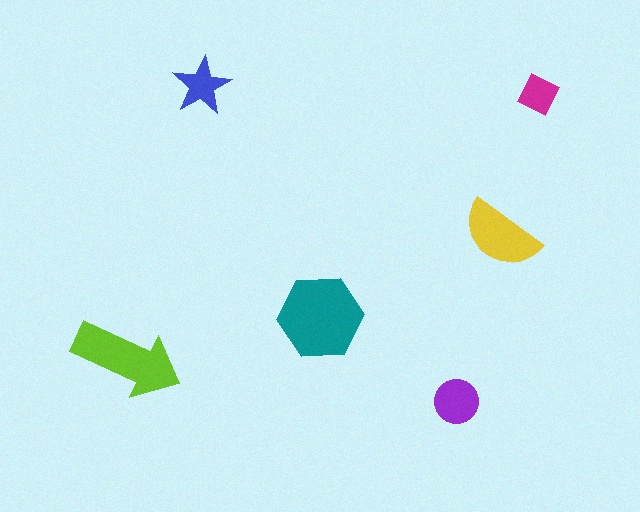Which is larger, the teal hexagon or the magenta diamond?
The teal hexagon.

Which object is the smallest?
The magenta diamond.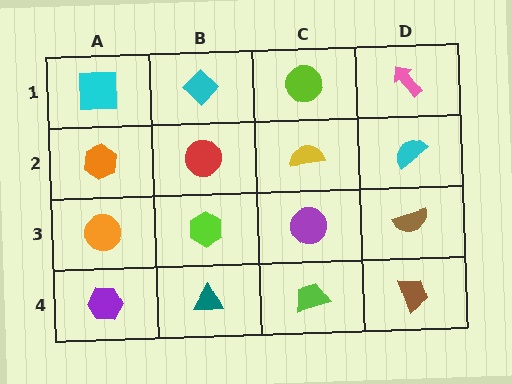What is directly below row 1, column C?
A yellow semicircle.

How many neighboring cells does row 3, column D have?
3.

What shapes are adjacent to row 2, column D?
A pink arrow (row 1, column D), a brown semicircle (row 3, column D), a yellow semicircle (row 2, column C).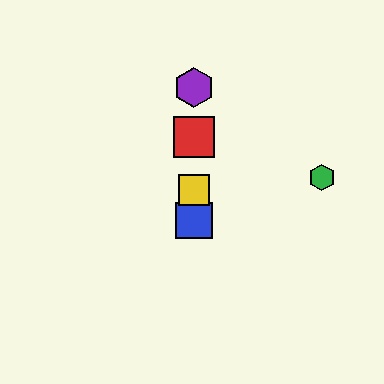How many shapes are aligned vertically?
4 shapes (the red square, the blue square, the yellow square, the purple hexagon) are aligned vertically.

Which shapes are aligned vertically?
The red square, the blue square, the yellow square, the purple hexagon are aligned vertically.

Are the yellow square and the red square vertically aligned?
Yes, both are at x≈194.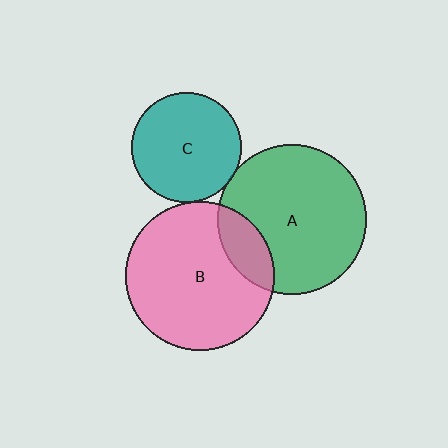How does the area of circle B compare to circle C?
Approximately 1.8 times.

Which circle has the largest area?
Circle A (green).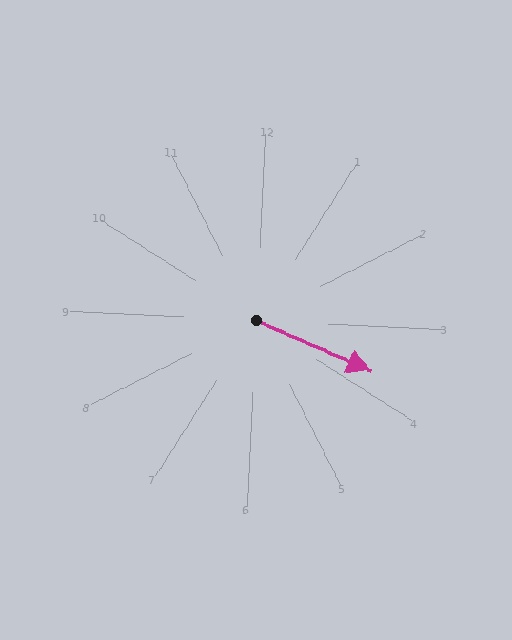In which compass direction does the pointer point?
East.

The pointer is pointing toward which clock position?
Roughly 4 o'clock.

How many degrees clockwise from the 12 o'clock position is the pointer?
Approximately 111 degrees.